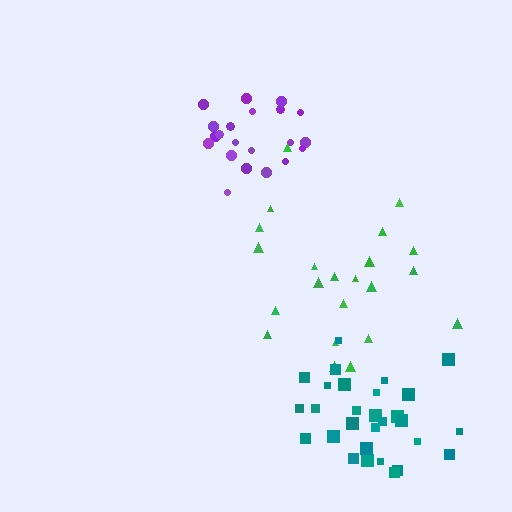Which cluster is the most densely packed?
Purple.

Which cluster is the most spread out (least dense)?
Green.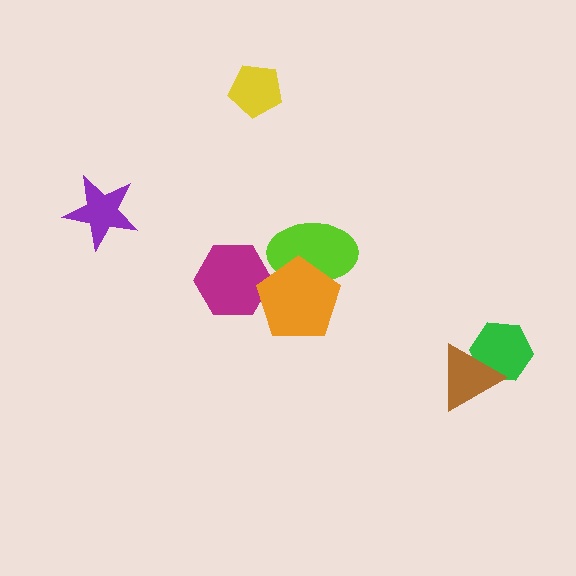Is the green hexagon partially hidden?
Yes, it is partially covered by another shape.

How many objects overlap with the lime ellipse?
1 object overlaps with the lime ellipse.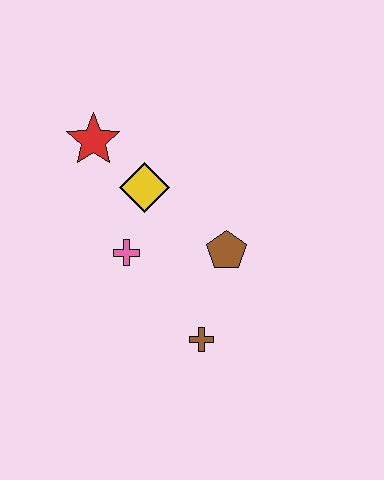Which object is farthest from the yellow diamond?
The brown cross is farthest from the yellow diamond.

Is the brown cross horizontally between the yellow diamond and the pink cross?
No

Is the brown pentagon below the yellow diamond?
Yes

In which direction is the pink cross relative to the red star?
The pink cross is below the red star.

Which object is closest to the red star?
The yellow diamond is closest to the red star.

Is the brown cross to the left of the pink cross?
No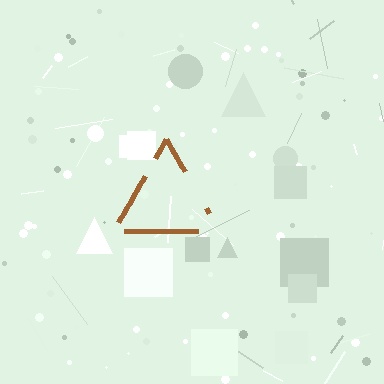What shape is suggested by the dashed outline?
The dashed outline suggests a triangle.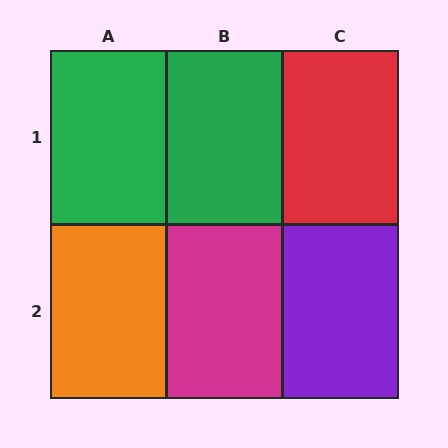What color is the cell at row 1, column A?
Green.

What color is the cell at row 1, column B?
Green.